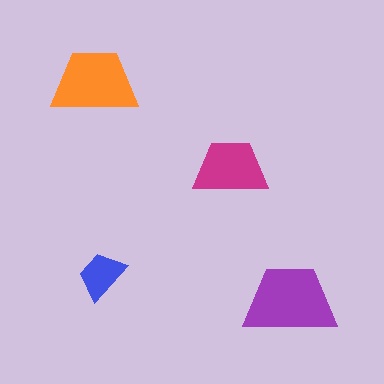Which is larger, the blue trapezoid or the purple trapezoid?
The purple one.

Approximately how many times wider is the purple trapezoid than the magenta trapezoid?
About 1.5 times wider.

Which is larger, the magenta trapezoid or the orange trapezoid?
The orange one.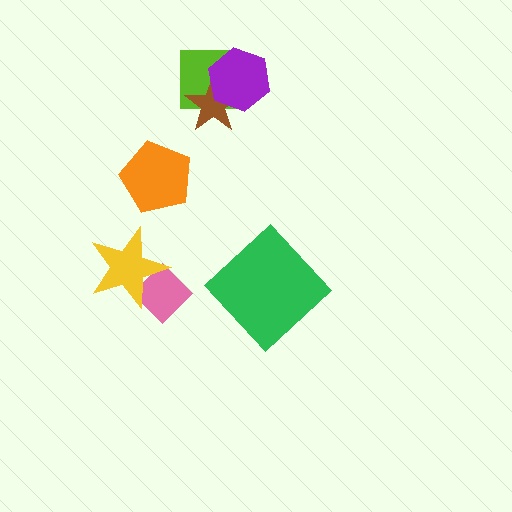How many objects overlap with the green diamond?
0 objects overlap with the green diamond.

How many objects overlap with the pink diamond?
1 object overlaps with the pink diamond.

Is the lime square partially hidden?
Yes, it is partially covered by another shape.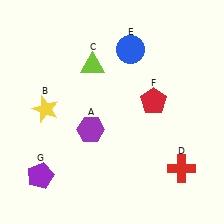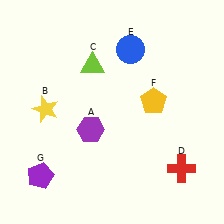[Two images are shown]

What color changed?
The pentagon (F) changed from red in Image 1 to yellow in Image 2.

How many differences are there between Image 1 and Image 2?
There is 1 difference between the two images.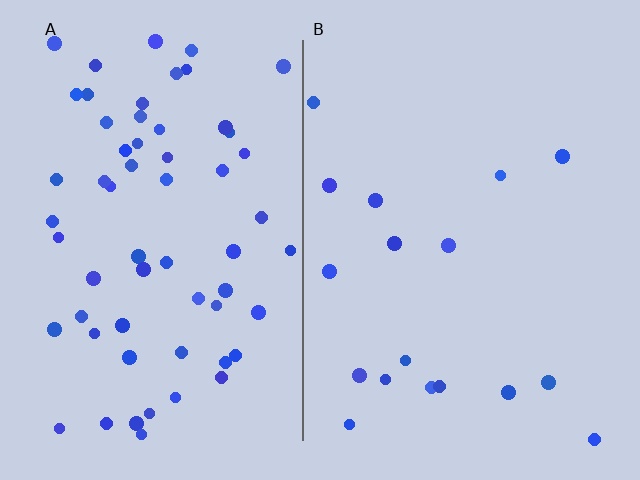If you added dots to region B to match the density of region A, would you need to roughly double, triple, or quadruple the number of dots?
Approximately quadruple.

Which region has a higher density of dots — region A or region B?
A (the left).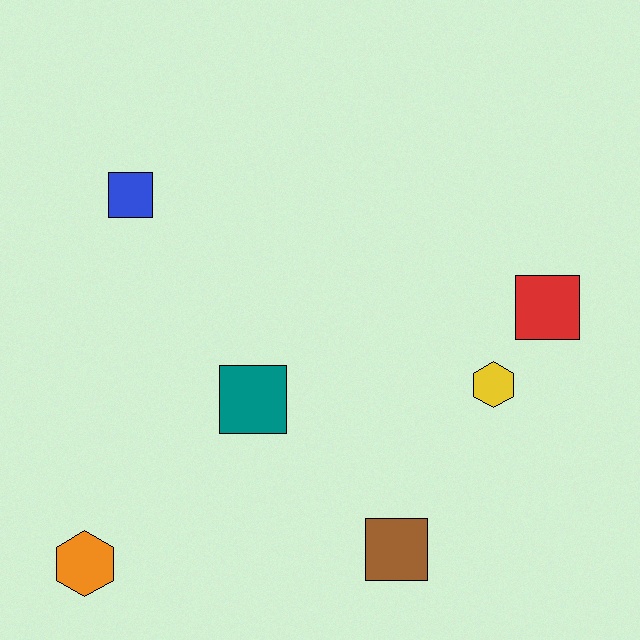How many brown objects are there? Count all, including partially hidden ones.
There is 1 brown object.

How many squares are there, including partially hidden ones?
There are 4 squares.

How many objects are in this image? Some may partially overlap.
There are 6 objects.